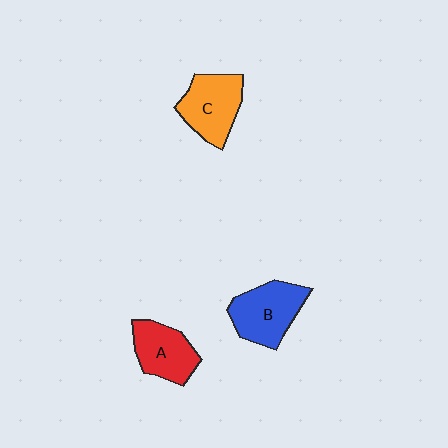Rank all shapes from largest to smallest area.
From largest to smallest: B (blue), C (orange), A (red).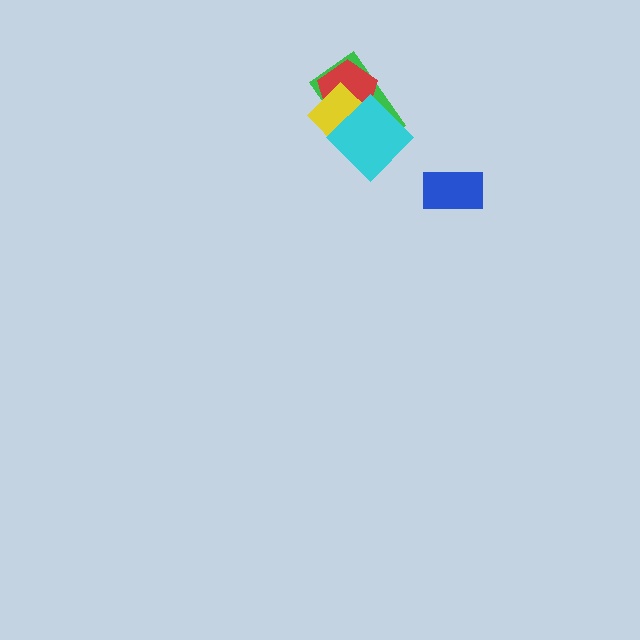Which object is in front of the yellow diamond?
The cyan diamond is in front of the yellow diamond.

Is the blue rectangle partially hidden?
No, no other shape covers it.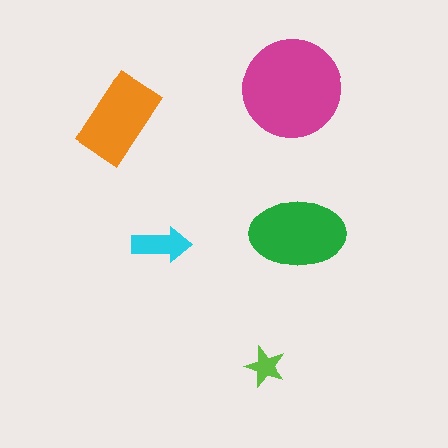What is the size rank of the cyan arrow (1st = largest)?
4th.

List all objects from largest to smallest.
The magenta circle, the green ellipse, the orange rectangle, the cyan arrow, the lime star.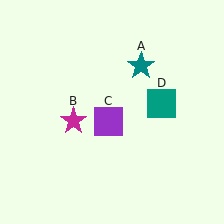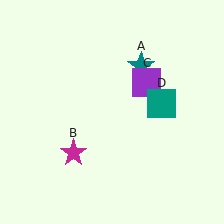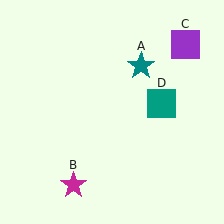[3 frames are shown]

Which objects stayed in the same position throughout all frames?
Teal star (object A) and teal square (object D) remained stationary.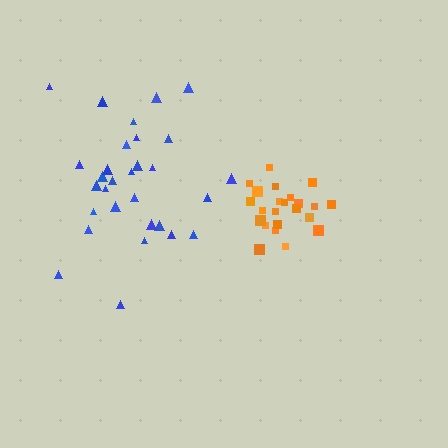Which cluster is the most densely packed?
Orange.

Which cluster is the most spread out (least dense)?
Blue.